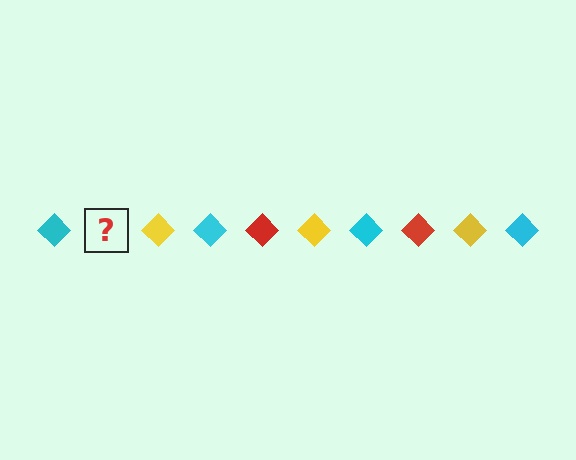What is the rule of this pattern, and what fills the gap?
The rule is that the pattern cycles through cyan, red, yellow diamonds. The gap should be filled with a red diamond.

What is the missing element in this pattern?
The missing element is a red diamond.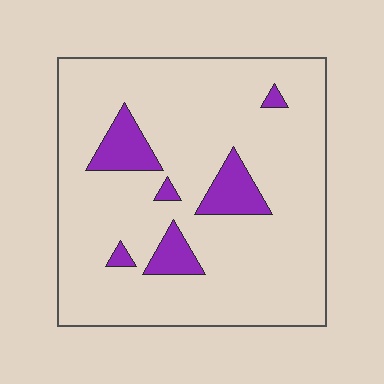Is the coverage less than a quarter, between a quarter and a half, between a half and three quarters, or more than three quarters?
Less than a quarter.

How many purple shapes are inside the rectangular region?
6.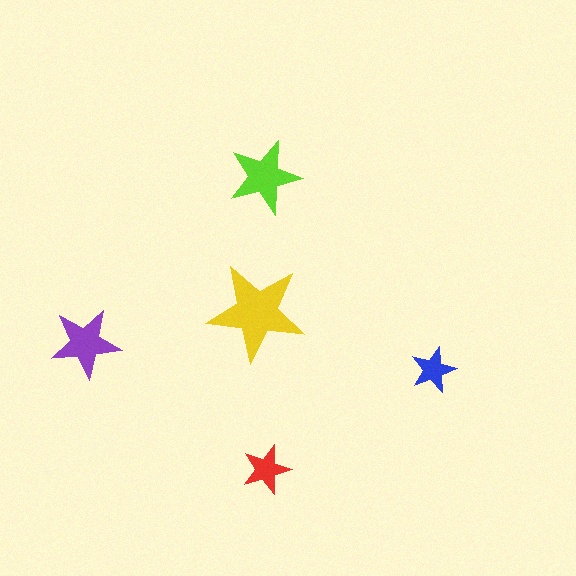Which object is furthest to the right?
The blue star is rightmost.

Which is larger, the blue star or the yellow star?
The yellow one.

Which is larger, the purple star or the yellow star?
The yellow one.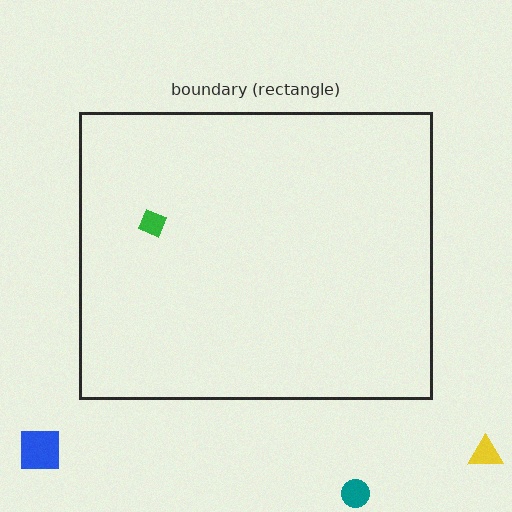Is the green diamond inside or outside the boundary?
Inside.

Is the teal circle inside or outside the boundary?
Outside.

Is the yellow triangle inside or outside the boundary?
Outside.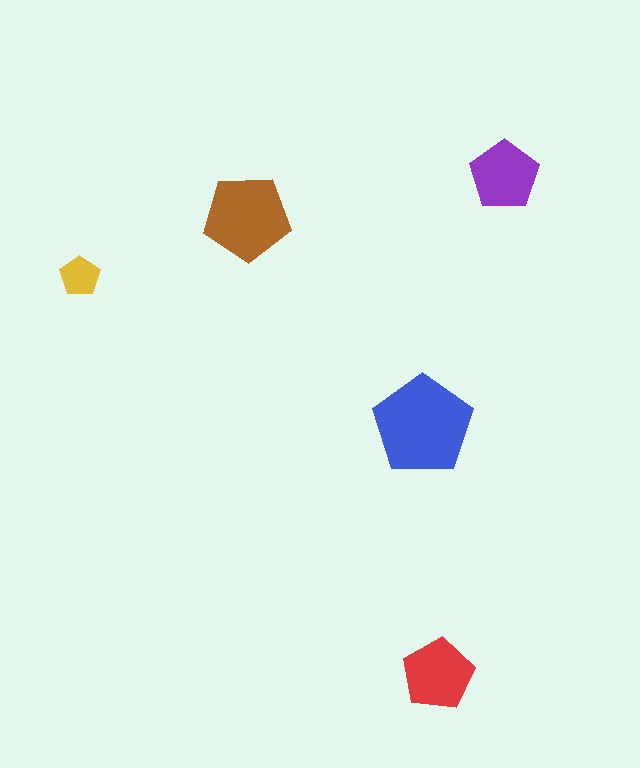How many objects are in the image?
There are 5 objects in the image.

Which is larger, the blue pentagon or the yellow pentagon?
The blue one.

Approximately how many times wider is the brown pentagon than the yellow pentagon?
About 2 times wider.